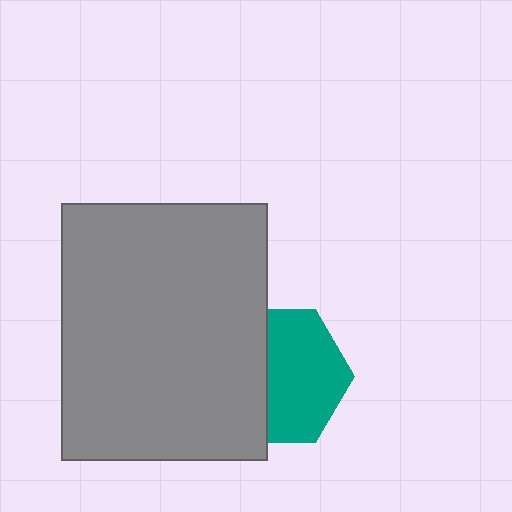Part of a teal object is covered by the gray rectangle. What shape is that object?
It is a hexagon.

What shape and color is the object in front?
The object in front is a gray rectangle.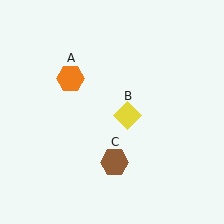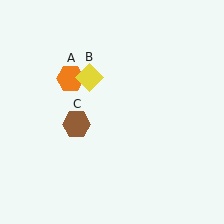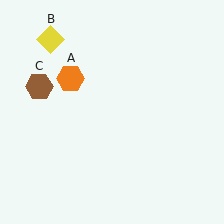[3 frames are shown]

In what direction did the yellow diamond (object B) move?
The yellow diamond (object B) moved up and to the left.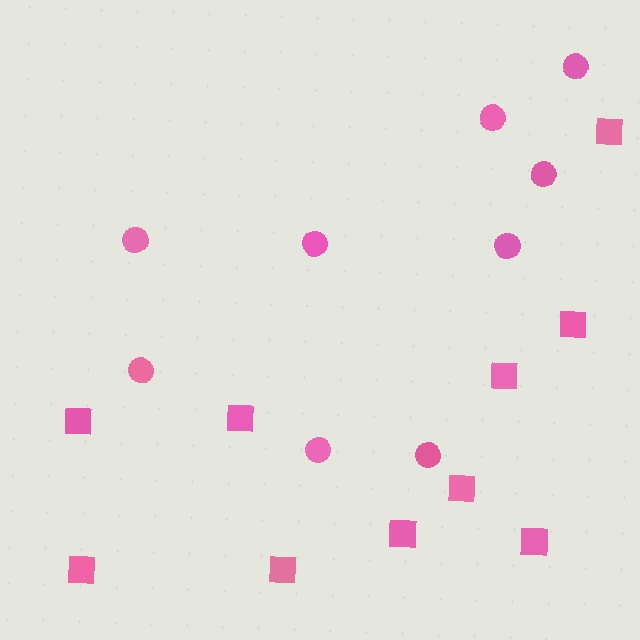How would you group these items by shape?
There are 2 groups: one group of squares (10) and one group of circles (9).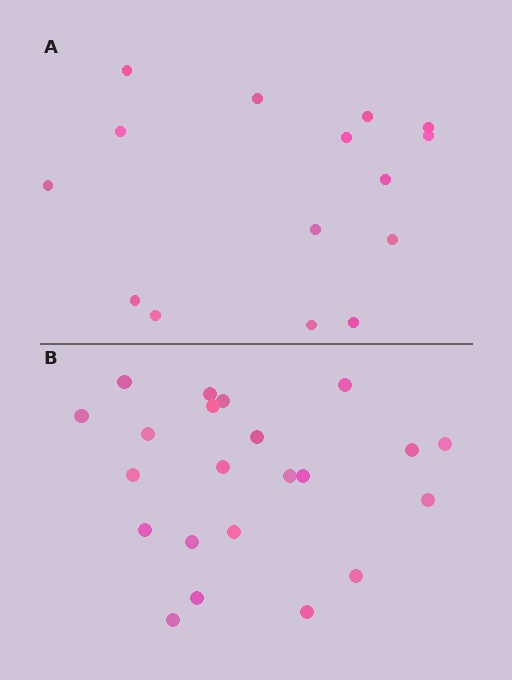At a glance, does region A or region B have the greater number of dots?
Region B (the bottom region) has more dots.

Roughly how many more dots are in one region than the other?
Region B has roughly 8 or so more dots than region A.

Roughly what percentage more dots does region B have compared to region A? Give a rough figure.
About 45% more.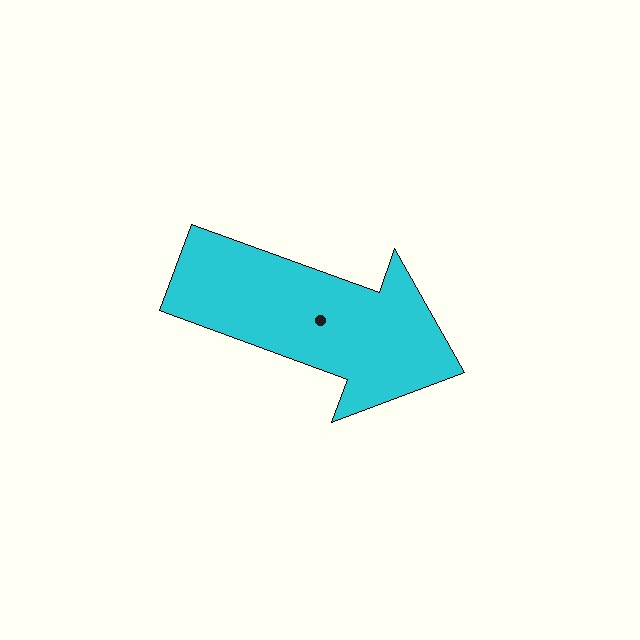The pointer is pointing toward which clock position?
Roughly 4 o'clock.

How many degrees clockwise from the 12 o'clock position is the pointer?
Approximately 110 degrees.